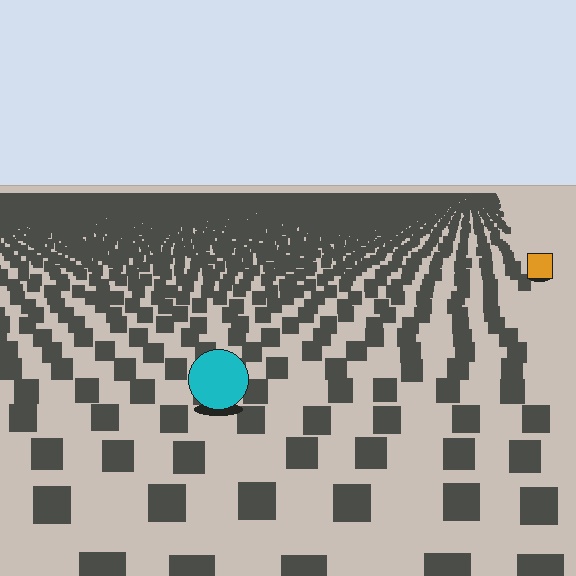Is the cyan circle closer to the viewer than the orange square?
Yes. The cyan circle is closer — you can tell from the texture gradient: the ground texture is coarser near it.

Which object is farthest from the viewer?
The orange square is farthest from the viewer. It appears smaller and the ground texture around it is denser.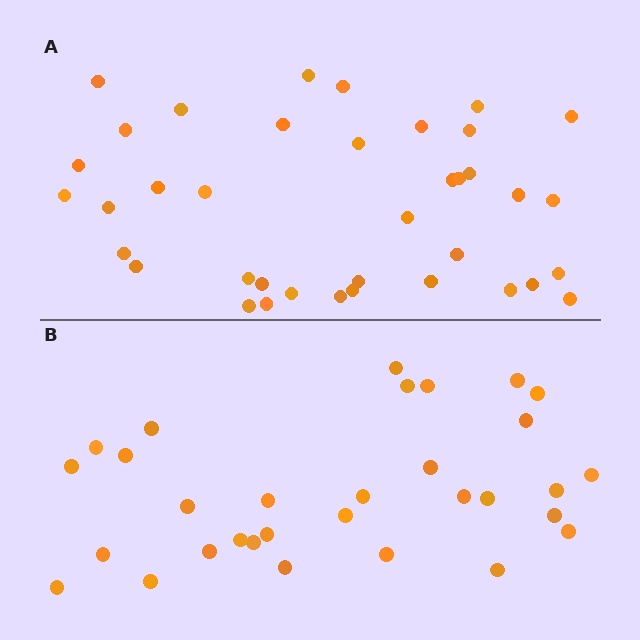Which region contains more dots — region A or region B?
Region A (the top region) has more dots.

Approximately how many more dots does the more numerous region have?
Region A has roughly 8 or so more dots than region B.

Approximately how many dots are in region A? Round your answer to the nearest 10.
About 40 dots. (The exact count is 38, which rounds to 40.)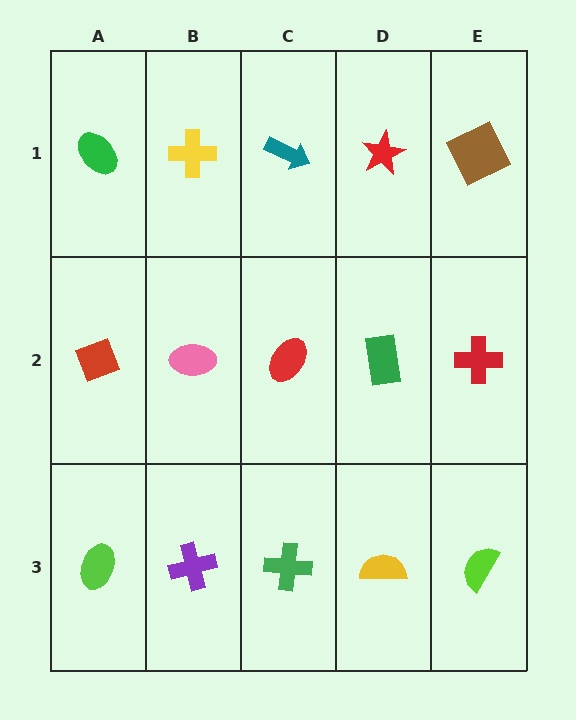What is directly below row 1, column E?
A red cross.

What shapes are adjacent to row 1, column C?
A red ellipse (row 2, column C), a yellow cross (row 1, column B), a red star (row 1, column D).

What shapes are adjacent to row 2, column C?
A teal arrow (row 1, column C), a green cross (row 3, column C), a pink ellipse (row 2, column B), a green rectangle (row 2, column D).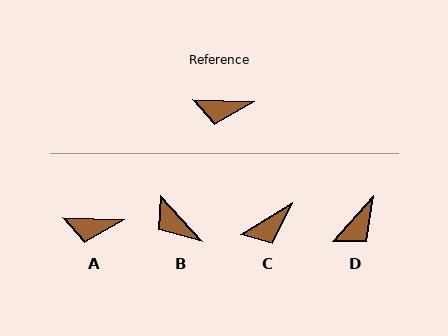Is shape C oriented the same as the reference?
No, it is off by about 34 degrees.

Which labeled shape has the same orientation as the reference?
A.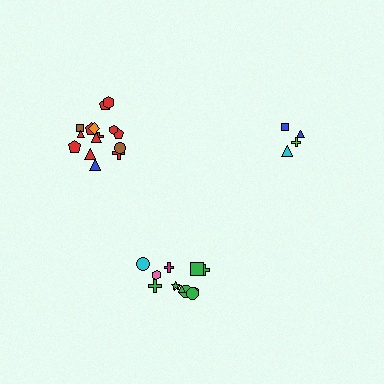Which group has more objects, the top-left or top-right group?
The top-left group.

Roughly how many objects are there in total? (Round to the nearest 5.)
Roughly 30 objects in total.